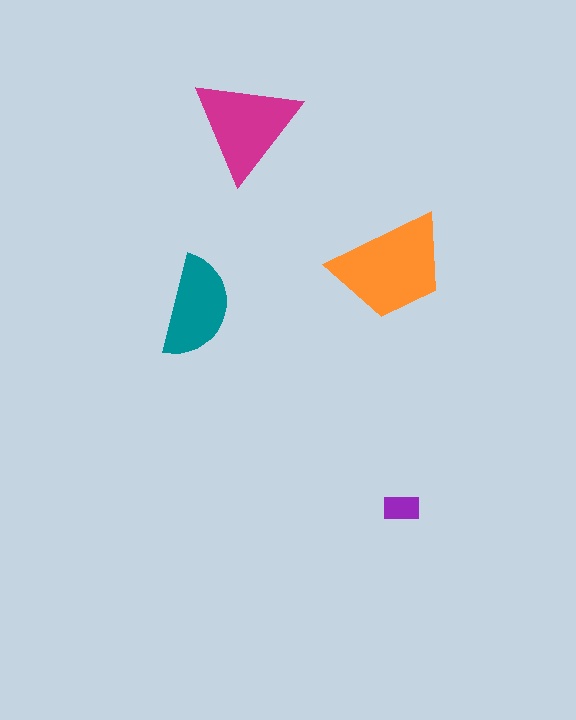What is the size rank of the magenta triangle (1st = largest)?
2nd.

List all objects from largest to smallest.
The orange trapezoid, the magenta triangle, the teal semicircle, the purple rectangle.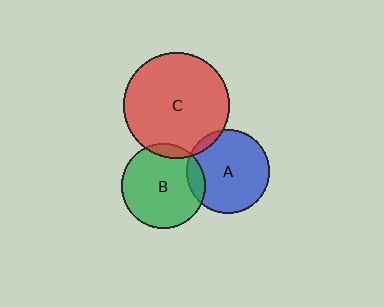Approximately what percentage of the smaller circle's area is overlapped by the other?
Approximately 10%.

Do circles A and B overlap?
Yes.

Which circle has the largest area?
Circle C (red).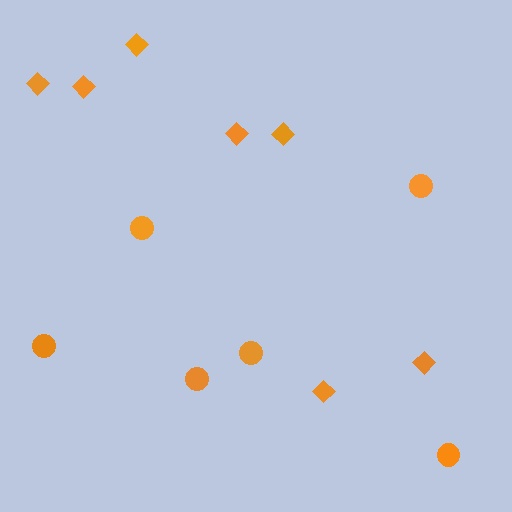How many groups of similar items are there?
There are 2 groups: one group of diamonds (7) and one group of circles (6).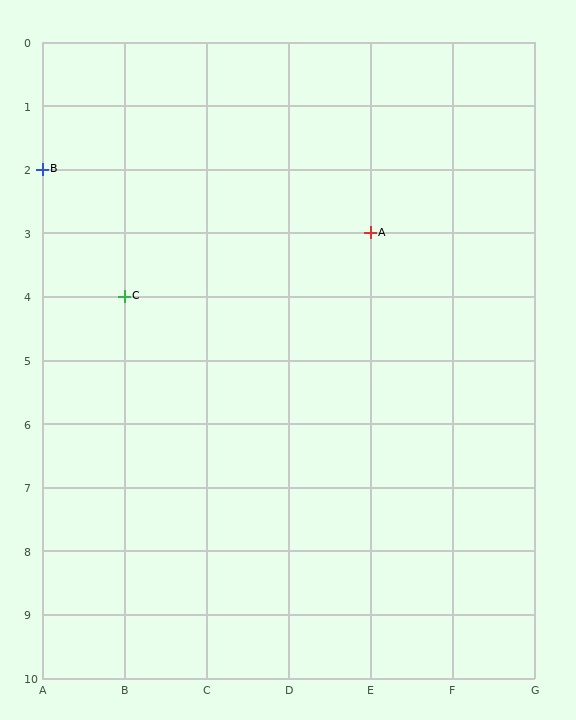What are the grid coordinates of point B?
Point B is at grid coordinates (A, 2).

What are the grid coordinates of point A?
Point A is at grid coordinates (E, 3).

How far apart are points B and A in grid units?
Points B and A are 4 columns and 1 row apart (about 4.1 grid units diagonally).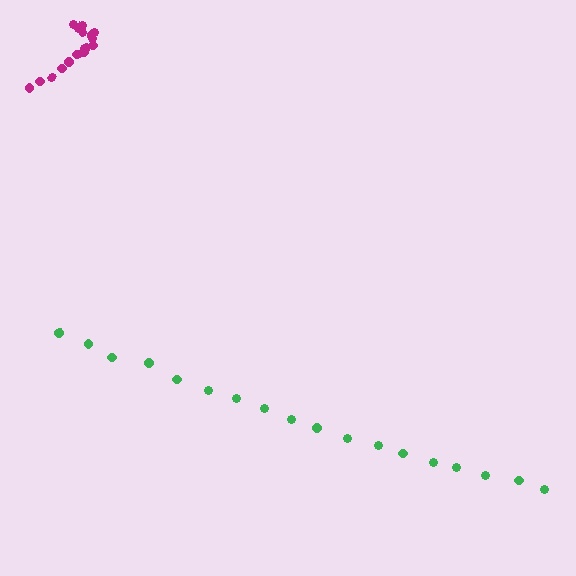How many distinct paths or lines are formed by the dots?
There are 2 distinct paths.